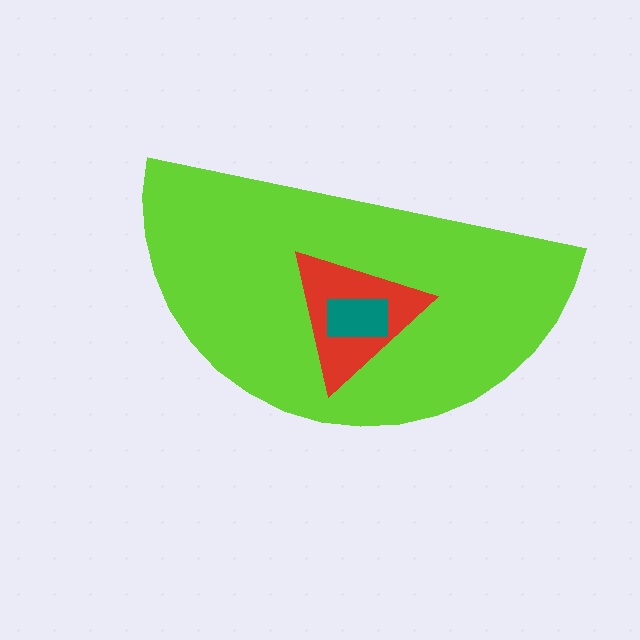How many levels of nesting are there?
3.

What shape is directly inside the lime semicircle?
The red triangle.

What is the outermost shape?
The lime semicircle.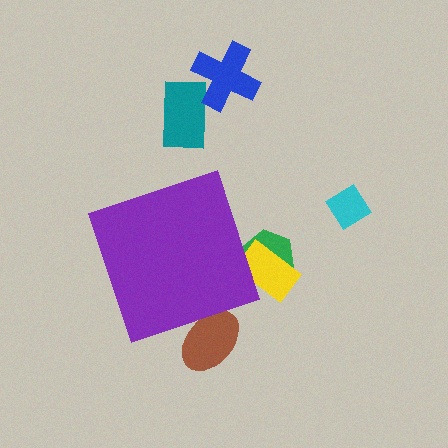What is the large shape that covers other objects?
A purple diamond.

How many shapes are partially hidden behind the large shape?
3 shapes are partially hidden.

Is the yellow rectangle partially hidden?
Yes, the yellow rectangle is partially hidden behind the purple diamond.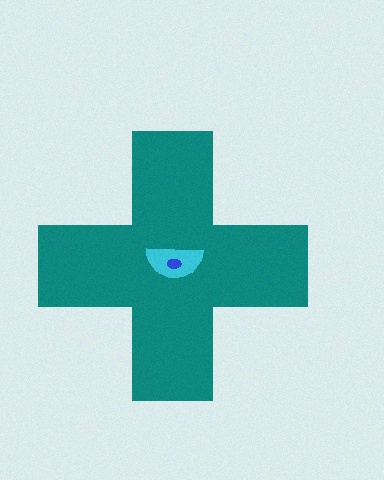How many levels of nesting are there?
3.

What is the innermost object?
The blue ellipse.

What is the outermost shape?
The teal cross.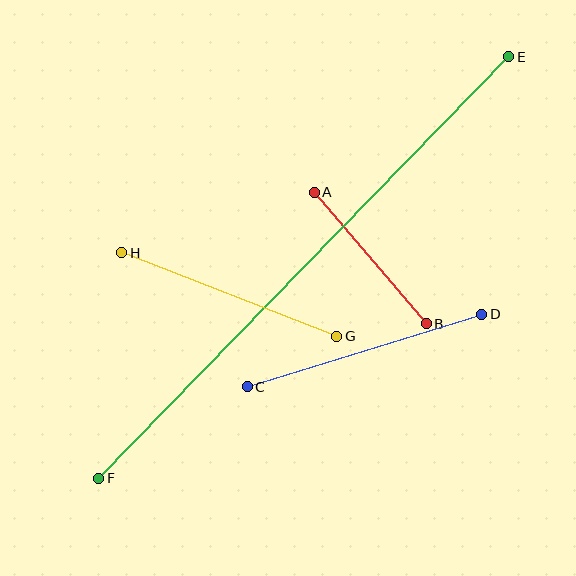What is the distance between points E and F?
The distance is approximately 588 pixels.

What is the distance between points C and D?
The distance is approximately 246 pixels.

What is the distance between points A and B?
The distance is approximately 173 pixels.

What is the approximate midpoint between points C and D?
The midpoint is at approximately (364, 351) pixels.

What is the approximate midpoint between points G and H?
The midpoint is at approximately (229, 295) pixels.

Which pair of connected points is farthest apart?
Points E and F are farthest apart.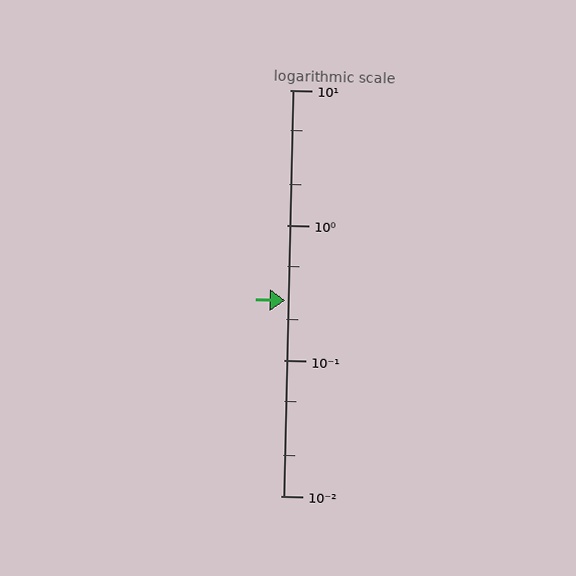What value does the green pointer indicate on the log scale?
The pointer indicates approximately 0.28.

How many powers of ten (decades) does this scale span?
The scale spans 3 decades, from 0.01 to 10.